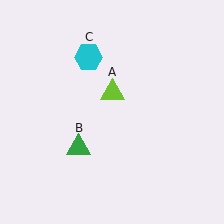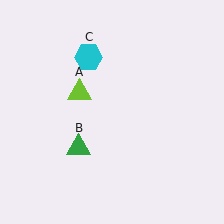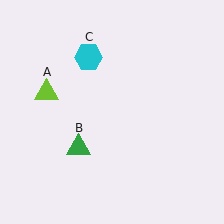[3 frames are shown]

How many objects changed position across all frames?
1 object changed position: lime triangle (object A).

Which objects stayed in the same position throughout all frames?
Green triangle (object B) and cyan hexagon (object C) remained stationary.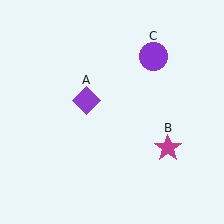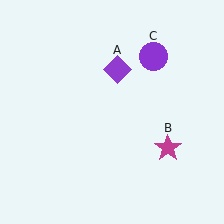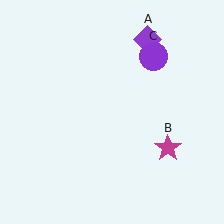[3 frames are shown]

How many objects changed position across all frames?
1 object changed position: purple diamond (object A).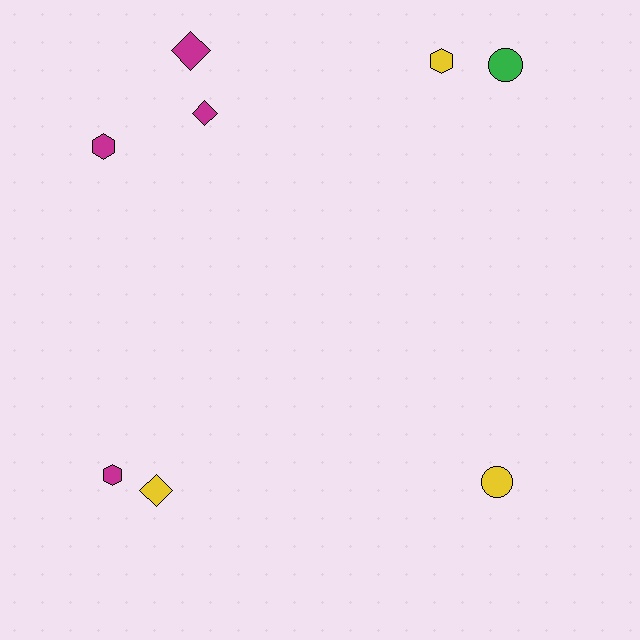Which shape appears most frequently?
Hexagon, with 3 objects.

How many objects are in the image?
There are 8 objects.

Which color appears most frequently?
Magenta, with 4 objects.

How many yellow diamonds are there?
There is 1 yellow diamond.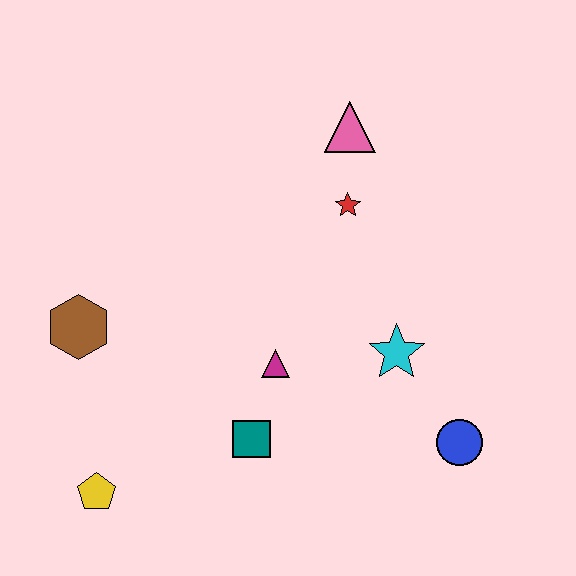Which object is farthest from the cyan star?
The yellow pentagon is farthest from the cyan star.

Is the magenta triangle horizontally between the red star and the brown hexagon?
Yes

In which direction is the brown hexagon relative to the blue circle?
The brown hexagon is to the left of the blue circle.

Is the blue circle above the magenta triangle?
No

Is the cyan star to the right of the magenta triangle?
Yes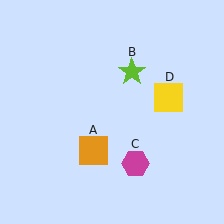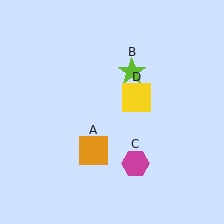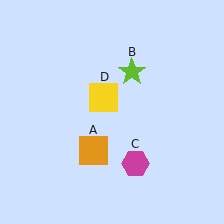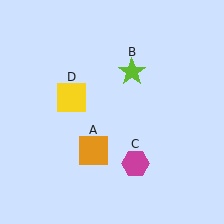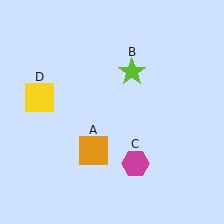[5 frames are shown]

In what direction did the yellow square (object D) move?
The yellow square (object D) moved left.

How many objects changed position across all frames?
1 object changed position: yellow square (object D).